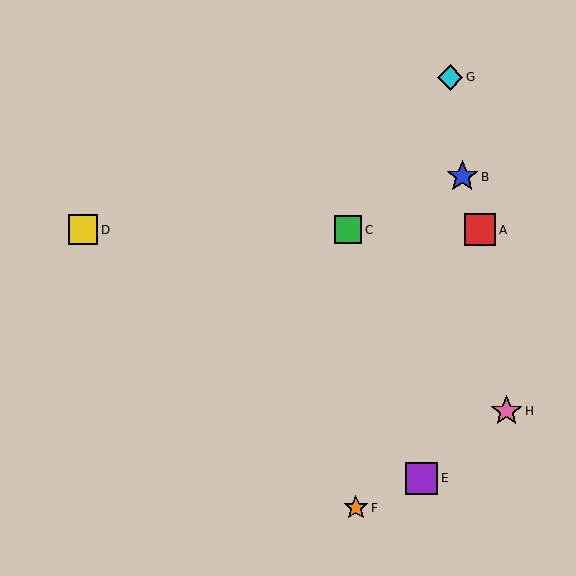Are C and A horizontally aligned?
Yes, both are at y≈230.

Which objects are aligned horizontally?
Objects A, C, D are aligned horizontally.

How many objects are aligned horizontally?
3 objects (A, C, D) are aligned horizontally.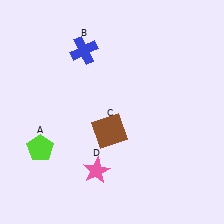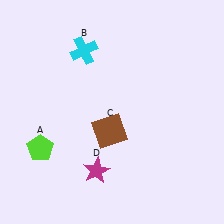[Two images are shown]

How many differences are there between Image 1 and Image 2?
There are 2 differences between the two images.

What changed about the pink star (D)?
In Image 1, D is pink. In Image 2, it changed to magenta.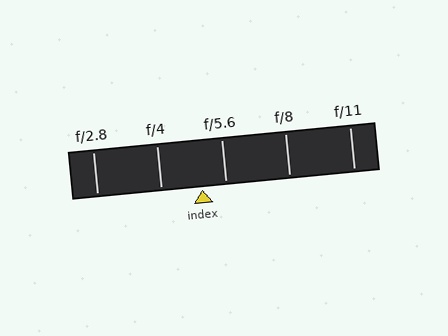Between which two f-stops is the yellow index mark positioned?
The index mark is between f/4 and f/5.6.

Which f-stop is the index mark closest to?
The index mark is closest to f/5.6.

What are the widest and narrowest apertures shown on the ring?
The widest aperture shown is f/2.8 and the narrowest is f/11.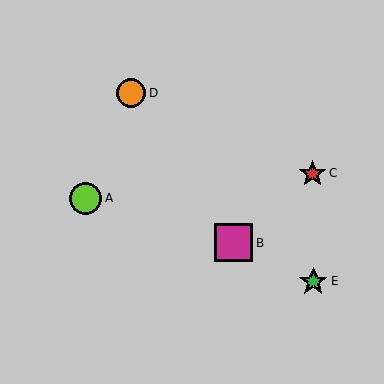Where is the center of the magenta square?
The center of the magenta square is at (234, 243).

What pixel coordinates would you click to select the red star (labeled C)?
Click at (313, 173) to select the red star C.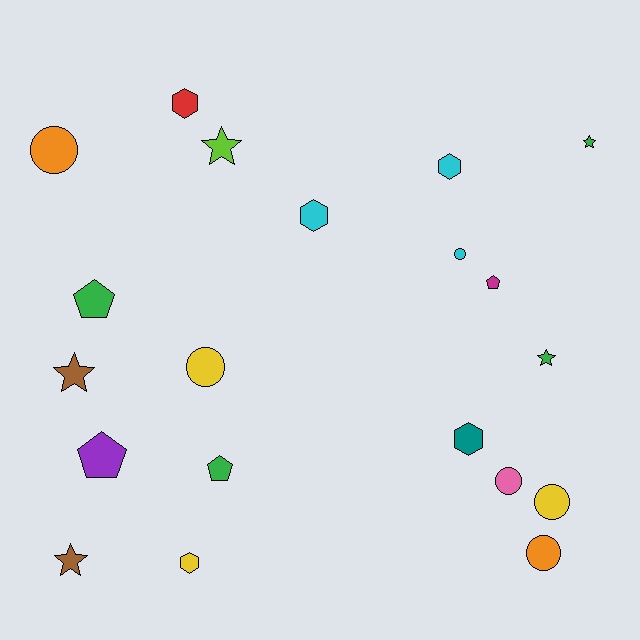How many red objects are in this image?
There is 1 red object.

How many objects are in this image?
There are 20 objects.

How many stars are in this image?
There are 5 stars.